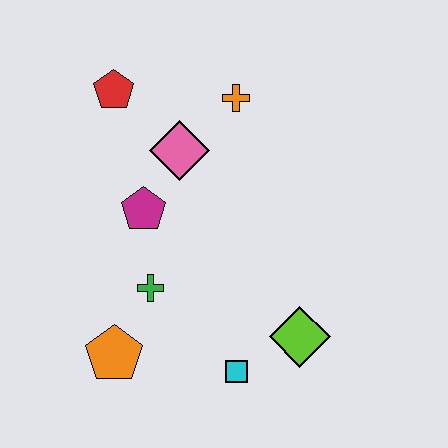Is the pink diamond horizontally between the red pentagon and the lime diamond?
Yes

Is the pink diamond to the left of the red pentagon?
No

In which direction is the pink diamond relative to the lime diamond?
The pink diamond is above the lime diamond.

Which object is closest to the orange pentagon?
The green cross is closest to the orange pentagon.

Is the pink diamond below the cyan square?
No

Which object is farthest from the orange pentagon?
The orange cross is farthest from the orange pentagon.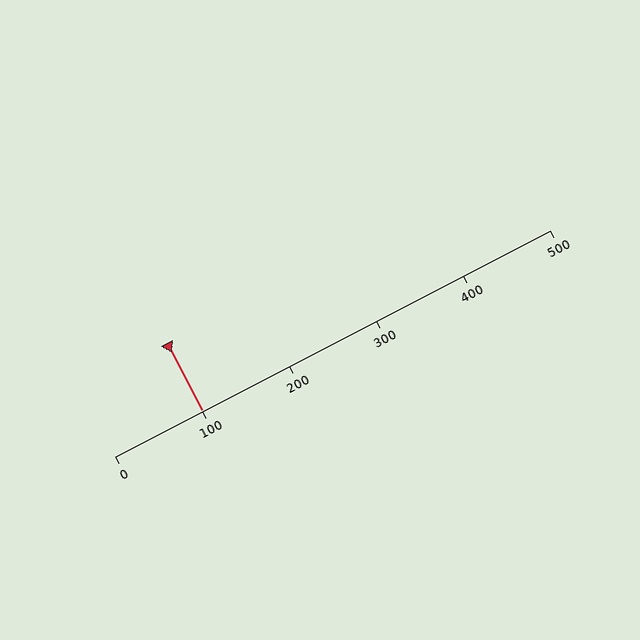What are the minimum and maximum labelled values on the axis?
The axis runs from 0 to 500.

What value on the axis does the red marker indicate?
The marker indicates approximately 100.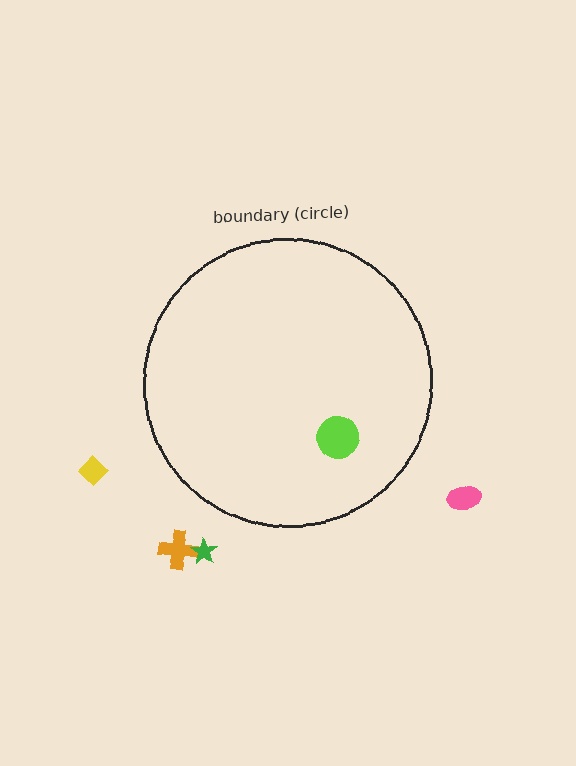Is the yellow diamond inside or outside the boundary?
Outside.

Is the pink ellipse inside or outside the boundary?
Outside.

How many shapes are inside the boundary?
1 inside, 4 outside.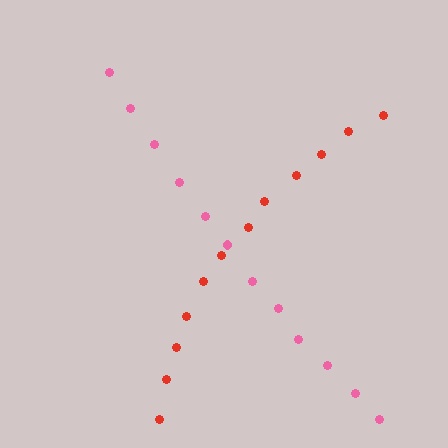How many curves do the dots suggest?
There are 2 distinct paths.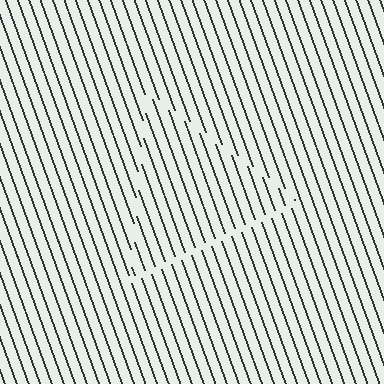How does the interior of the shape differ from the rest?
The interior of the shape contains the same grating, shifted by half a period — the contour is defined by the phase discontinuity where line-ends from the inner and outer gratings abut.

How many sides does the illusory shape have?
3 sides — the line-ends trace a triangle.